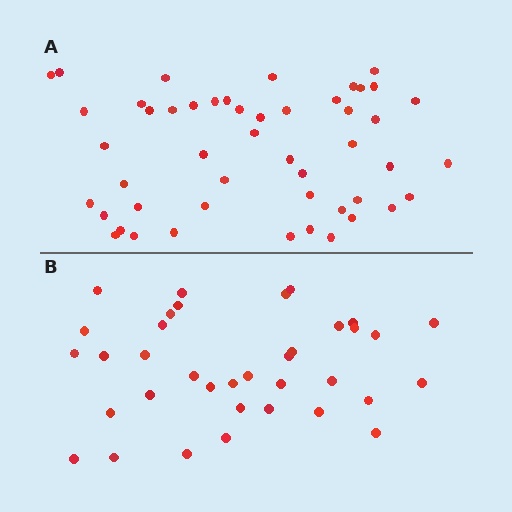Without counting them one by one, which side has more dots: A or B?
Region A (the top region) has more dots.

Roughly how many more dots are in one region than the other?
Region A has approximately 15 more dots than region B.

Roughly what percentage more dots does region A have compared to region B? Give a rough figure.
About 35% more.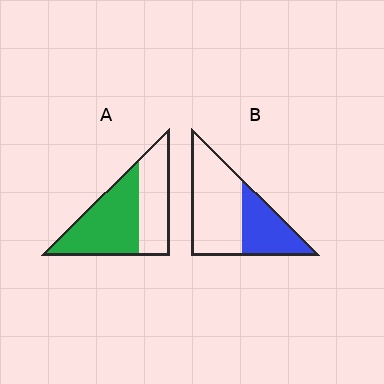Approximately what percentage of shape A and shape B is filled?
A is approximately 60% and B is approximately 35%.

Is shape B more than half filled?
No.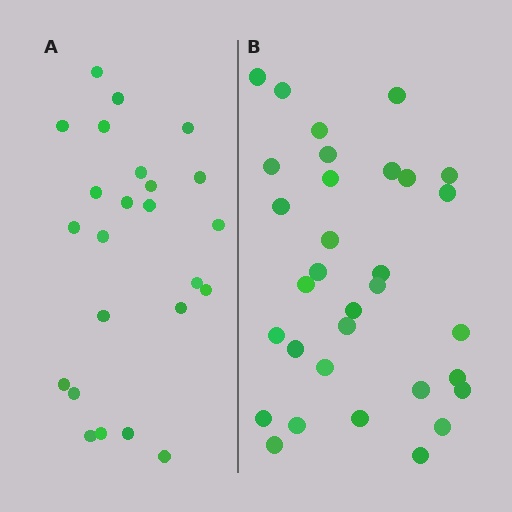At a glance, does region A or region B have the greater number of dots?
Region B (the right region) has more dots.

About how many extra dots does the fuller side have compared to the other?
Region B has roughly 8 or so more dots than region A.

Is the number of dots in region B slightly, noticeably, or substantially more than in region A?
Region B has noticeably more, but not dramatically so. The ratio is roughly 1.3 to 1.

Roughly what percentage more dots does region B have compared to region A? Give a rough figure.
About 35% more.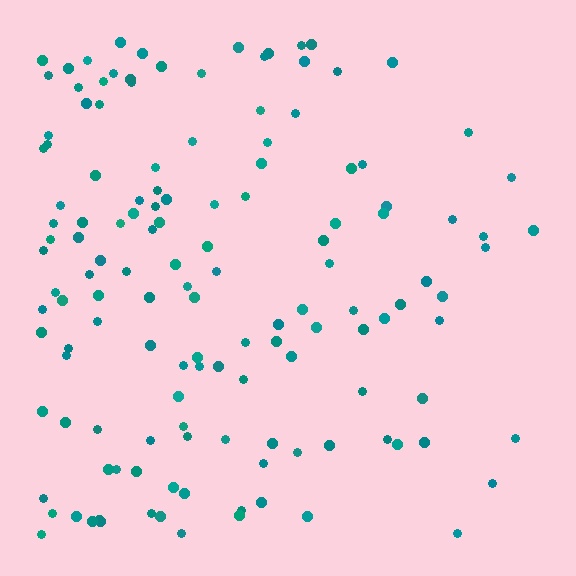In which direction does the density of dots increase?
From right to left, with the left side densest.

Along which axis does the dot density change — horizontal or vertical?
Horizontal.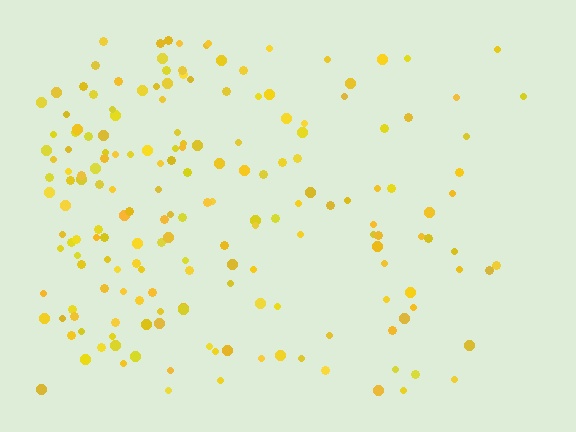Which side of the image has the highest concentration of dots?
The left.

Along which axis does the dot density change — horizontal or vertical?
Horizontal.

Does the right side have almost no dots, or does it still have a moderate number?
Still a moderate number, just noticeably fewer than the left.